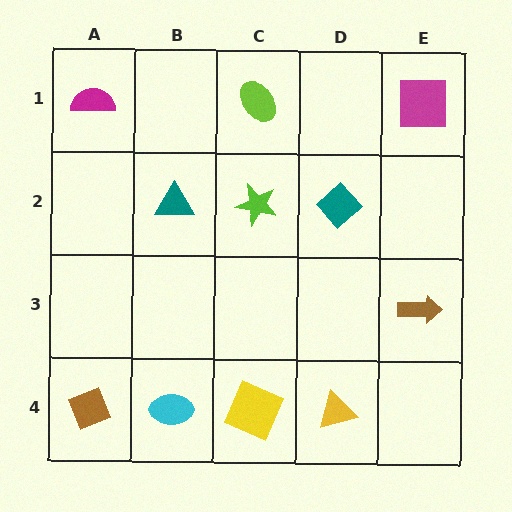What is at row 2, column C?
A lime star.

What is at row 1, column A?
A magenta semicircle.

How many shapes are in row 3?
1 shape.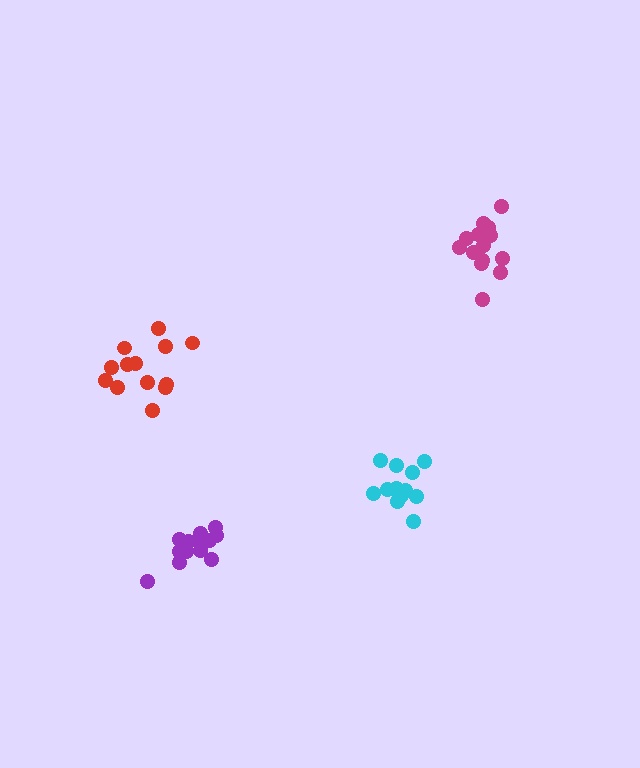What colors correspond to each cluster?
The clusters are colored: red, magenta, cyan, purple.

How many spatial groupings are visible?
There are 4 spatial groupings.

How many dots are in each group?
Group 1: 13 dots, Group 2: 14 dots, Group 3: 14 dots, Group 4: 14 dots (55 total).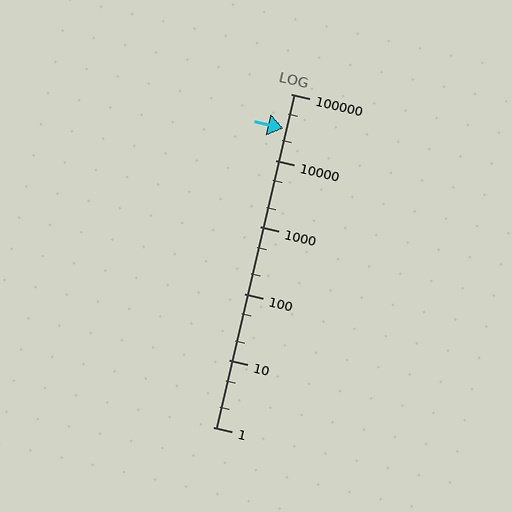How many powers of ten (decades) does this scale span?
The scale spans 5 decades, from 1 to 100000.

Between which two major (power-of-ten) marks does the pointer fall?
The pointer is between 10000 and 100000.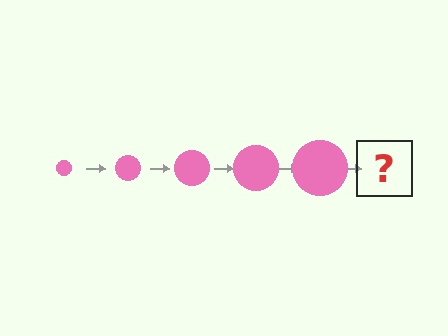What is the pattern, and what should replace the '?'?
The pattern is that the circle gets progressively larger each step. The '?' should be a pink circle, larger than the previous one.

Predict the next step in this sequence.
The next step is a pink circle, larger than the previous one.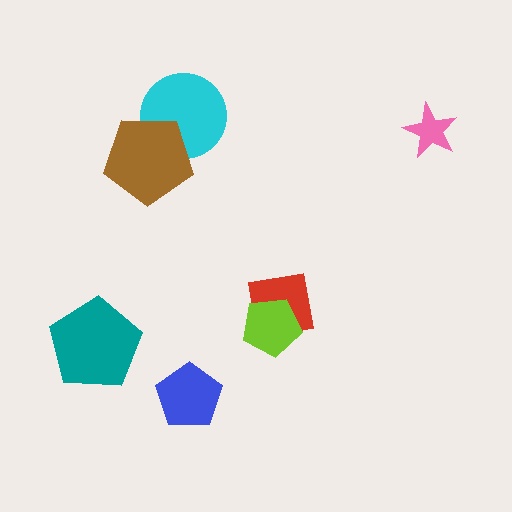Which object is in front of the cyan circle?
The brown pentagon is in front of the cyan circle.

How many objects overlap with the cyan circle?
1 object overlaps with the cyan circle.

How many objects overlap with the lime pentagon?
1 object overlaps with the lime pentagon.